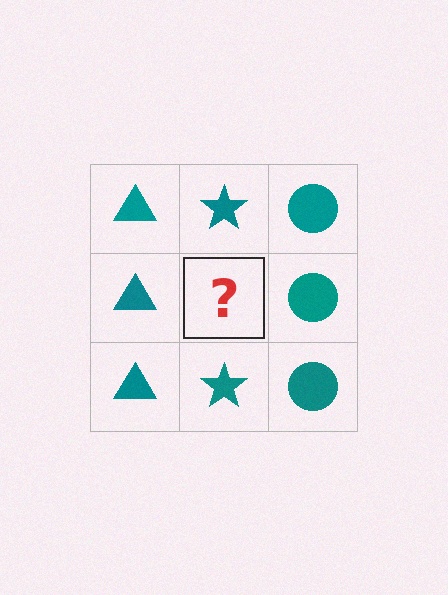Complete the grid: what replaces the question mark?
The question mark should be replaced with a teal star.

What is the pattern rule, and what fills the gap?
The rule is that each column has a consistent shape. The gap should be filled with a teal star.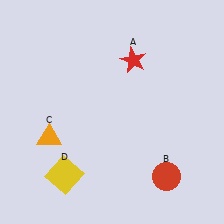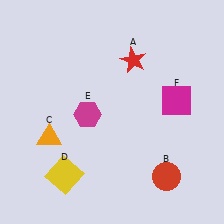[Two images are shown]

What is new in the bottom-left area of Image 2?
A magenta hexagon (E) was added in the bottom-left area of Image 2.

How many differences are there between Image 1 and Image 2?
There are 2 differences between the two images.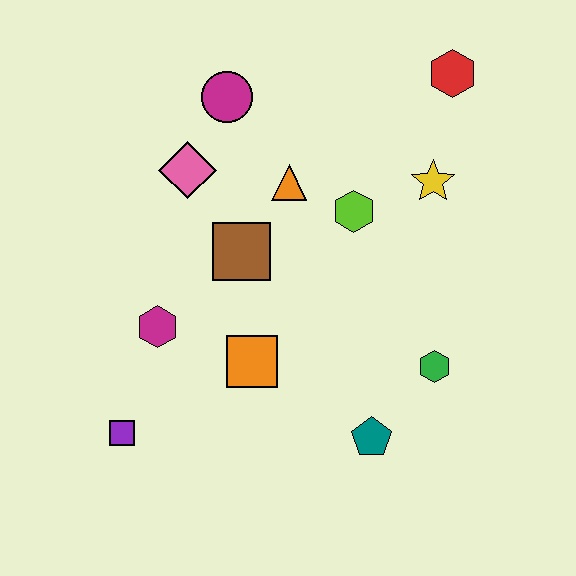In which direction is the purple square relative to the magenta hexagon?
The purple square is below the magenta hexagon.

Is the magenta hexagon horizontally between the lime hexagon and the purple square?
Yes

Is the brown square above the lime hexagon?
No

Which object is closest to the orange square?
The magenta hexagon is closest to the orange square.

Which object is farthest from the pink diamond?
The teal pentagon is farthest from the pink diamond.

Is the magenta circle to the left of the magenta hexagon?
No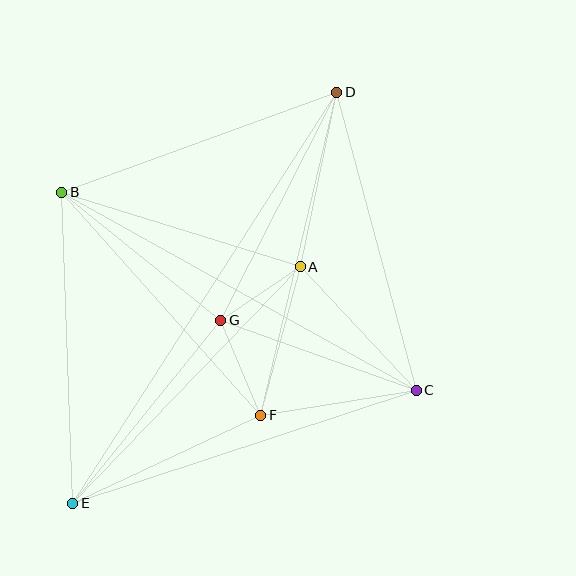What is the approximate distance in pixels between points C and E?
The distance between C and E is approximately 362 pixels.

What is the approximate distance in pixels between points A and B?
The distance between A and B is approximately 250 pixels.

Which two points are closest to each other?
Points A and G are closest to each other.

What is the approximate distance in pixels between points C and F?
The distance between C and F is approximately 158 pixels.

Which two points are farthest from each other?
Points D and E are farthest from each other.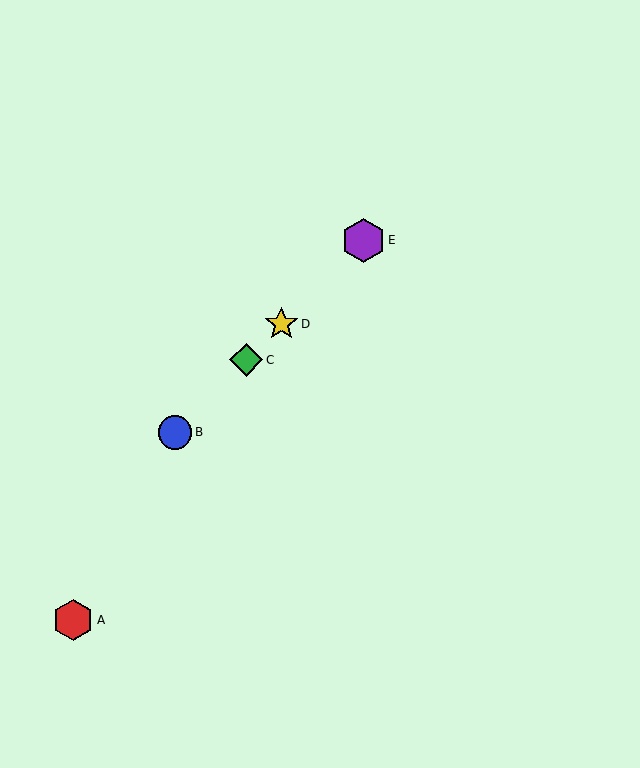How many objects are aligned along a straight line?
4 objects (B, C, D, E) are aligned along a straight line.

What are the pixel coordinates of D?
Object D is at (281, 324).